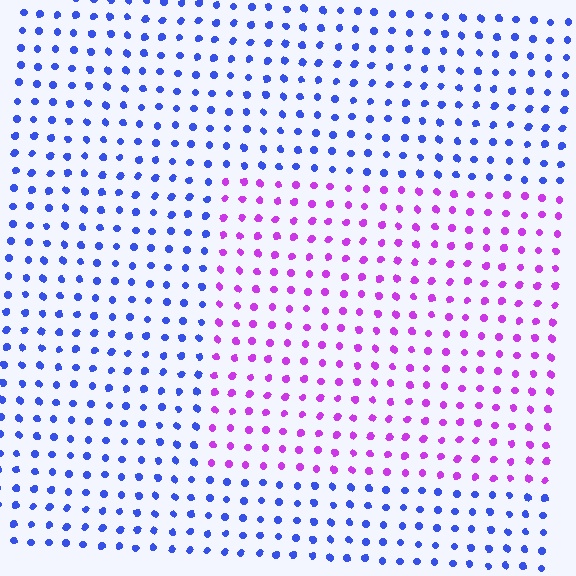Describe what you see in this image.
The image is filled with small blue elements in a uniform arrangement. A rectangle-shaped region is visible where the elements are tinted to a slightly different hue, forming a subtle color boundary.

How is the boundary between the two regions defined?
The boundary is defined purely by a slight shift in hue (about 60 degrees). Spacing, size, and orientation are identical on both sides.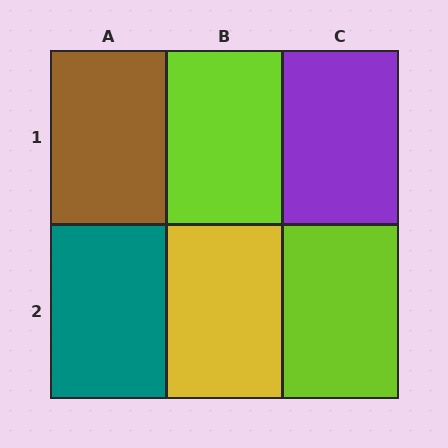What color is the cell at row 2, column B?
Yellow.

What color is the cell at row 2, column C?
Lime.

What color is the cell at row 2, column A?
Teal.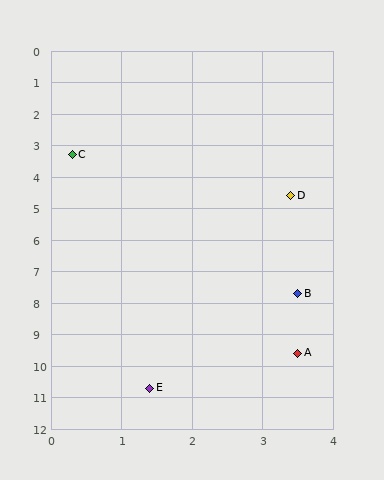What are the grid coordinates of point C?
Point C is at approximately (0.3, 3.3).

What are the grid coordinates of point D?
Point D is at approximately (3.4, 4.6).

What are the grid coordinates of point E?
Point E is at approximately (1.4, 10.7).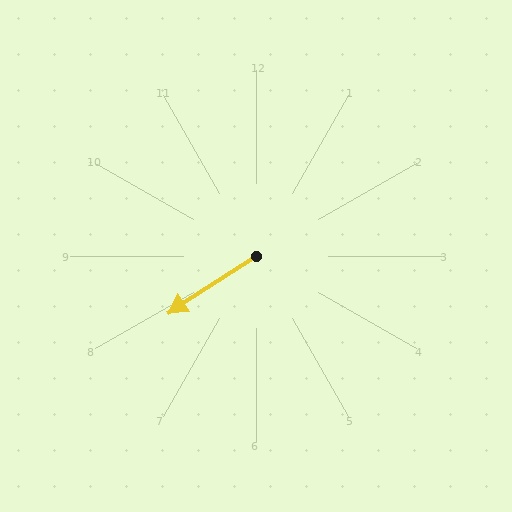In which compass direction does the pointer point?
Southwest.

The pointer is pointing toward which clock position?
Roughly 8 o'clock.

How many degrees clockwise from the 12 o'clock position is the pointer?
Approximately 237 degrees.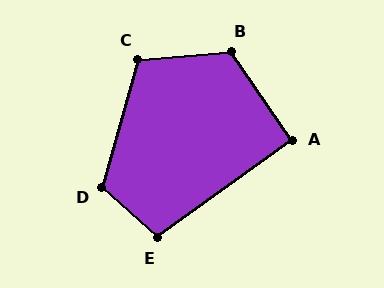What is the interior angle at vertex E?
Approximately 102 degrees (obtuse).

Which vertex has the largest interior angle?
B, at approximately 120 degrees.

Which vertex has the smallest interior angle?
A, at approximately 91 degrees.